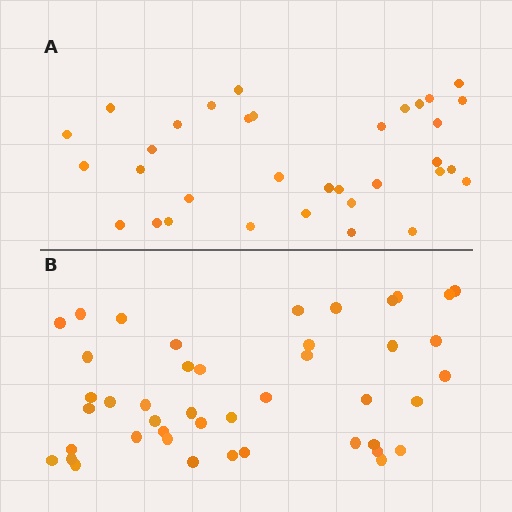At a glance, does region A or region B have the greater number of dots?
Region B (the bottom region) has more dots.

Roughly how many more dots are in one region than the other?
Region B has roughly 10 or so more dots than region A.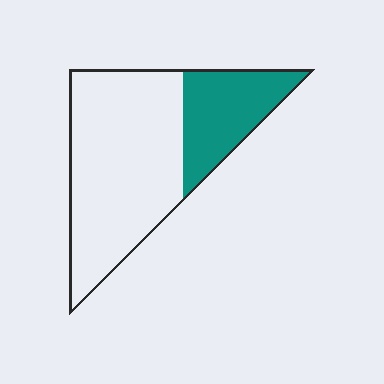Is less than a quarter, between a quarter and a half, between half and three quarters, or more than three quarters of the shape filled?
Between a quarter and a half.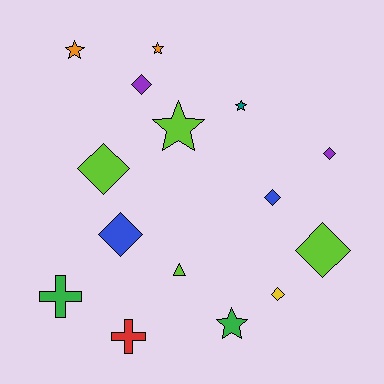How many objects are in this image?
There are 15 objects.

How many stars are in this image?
There are 5 stars.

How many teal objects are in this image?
There is 1 teal object.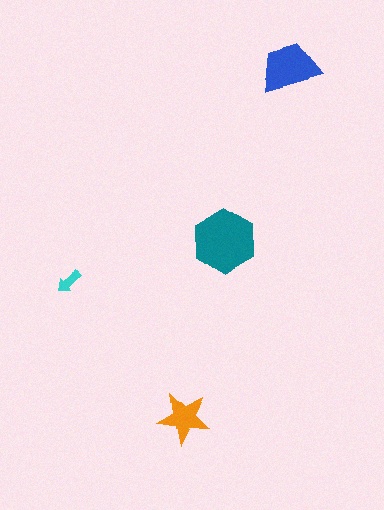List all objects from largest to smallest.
The teal hexagon, the blue trapezoid, the orange star, the cyan arrow.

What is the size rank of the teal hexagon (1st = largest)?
1st.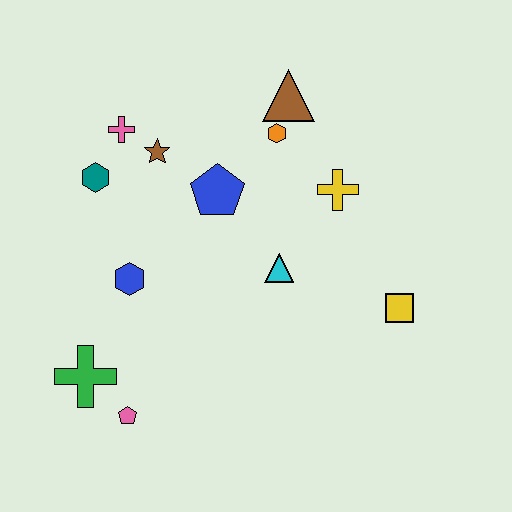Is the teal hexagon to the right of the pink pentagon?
No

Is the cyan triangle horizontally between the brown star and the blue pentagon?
No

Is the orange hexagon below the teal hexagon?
No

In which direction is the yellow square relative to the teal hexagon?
The yellow square is to the right of the teal hexagon.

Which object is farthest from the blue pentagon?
The pink pentagon is farthest from the blue pentagon.